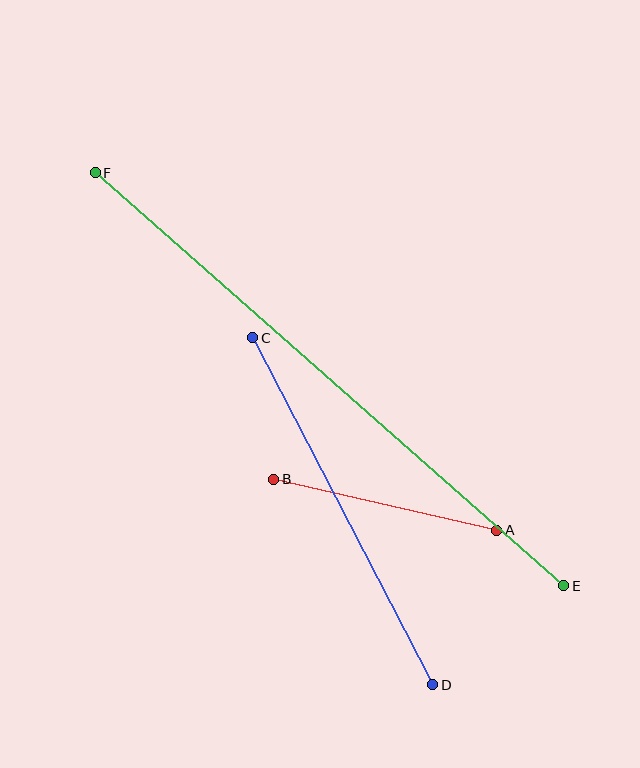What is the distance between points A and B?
The distance is approximately 228 pixels.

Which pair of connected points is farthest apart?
Points E and F are farthest apart.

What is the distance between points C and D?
The distance is approximately 391 pixels.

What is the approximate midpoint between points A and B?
The midpoint is at approximately (385, 505) pixels.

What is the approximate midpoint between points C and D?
The midpoint is at approximately (343, 511) pixels.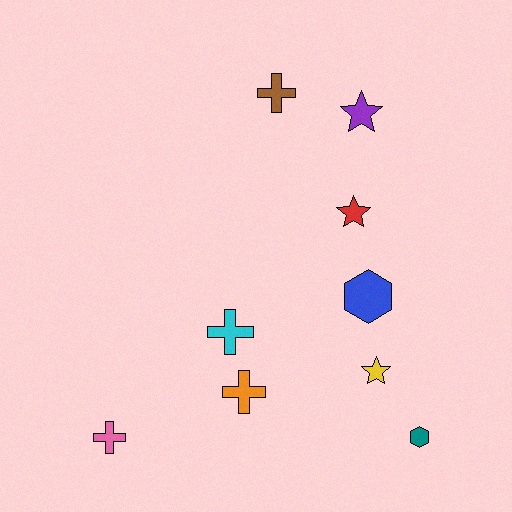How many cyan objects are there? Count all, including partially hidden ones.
There is 1 cyan object.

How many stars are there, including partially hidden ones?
There are 3 stars.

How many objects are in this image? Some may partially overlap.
There are 9 objects.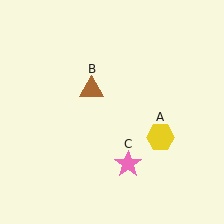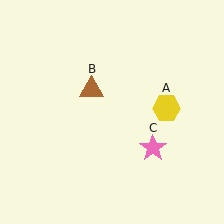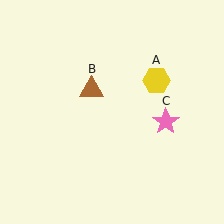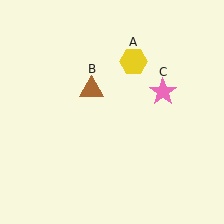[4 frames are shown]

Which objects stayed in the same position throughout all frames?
Brown triangle (object B) remained stationary.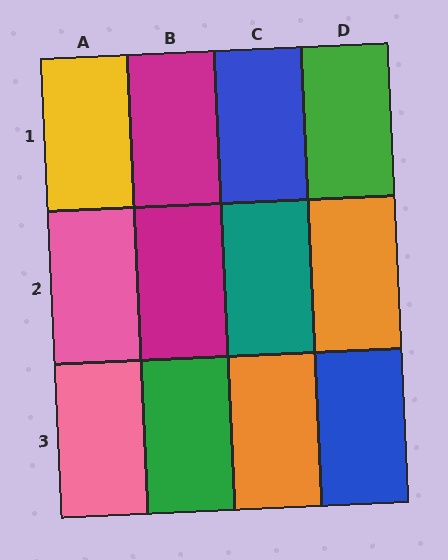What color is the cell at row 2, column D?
Orange.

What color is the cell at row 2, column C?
Teal.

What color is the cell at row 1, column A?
Yellow.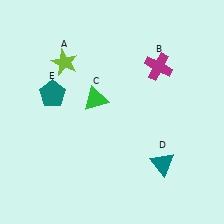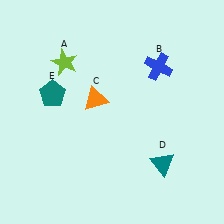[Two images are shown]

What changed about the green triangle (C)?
In Image 1, C is green. In Image 2, it changed to orange.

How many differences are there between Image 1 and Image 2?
There are 2 differences between the two images.